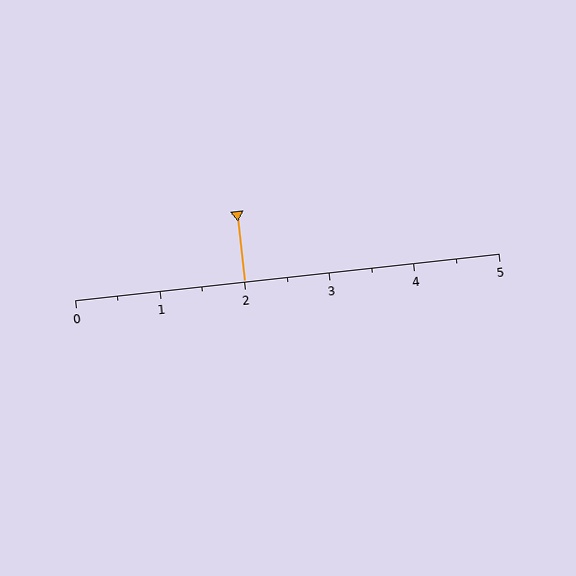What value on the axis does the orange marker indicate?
The marker indicates approximately 2.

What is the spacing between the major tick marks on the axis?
The major ticks are spaced 1 apart.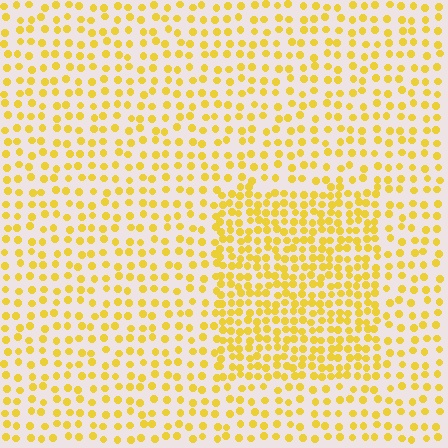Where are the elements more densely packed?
The elements are more densely packed inside the rectangle boundary.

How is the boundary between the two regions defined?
The boundary is defined by a change in element density (approximately 1.9x ratio). All elements are the same color, size, and shape.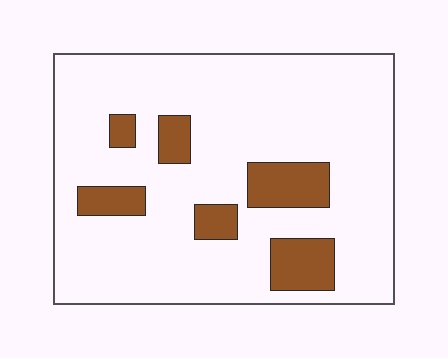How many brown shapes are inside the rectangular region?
6.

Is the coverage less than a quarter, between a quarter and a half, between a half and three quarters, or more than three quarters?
Less than a quarter.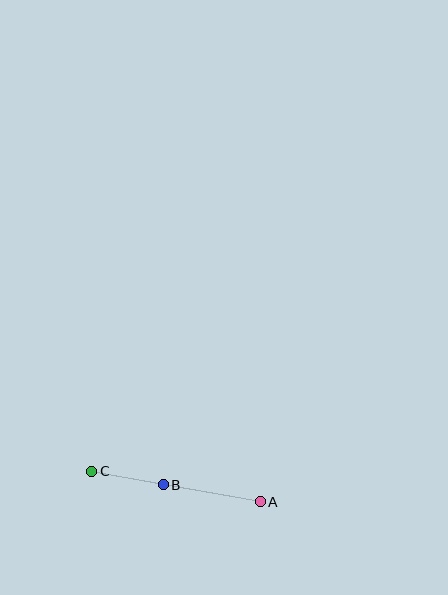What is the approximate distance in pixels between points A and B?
The distance between A and B is approximately 99 pixels.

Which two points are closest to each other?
Points B and C are closest to each other.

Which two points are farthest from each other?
Points A and C are farthest from each other.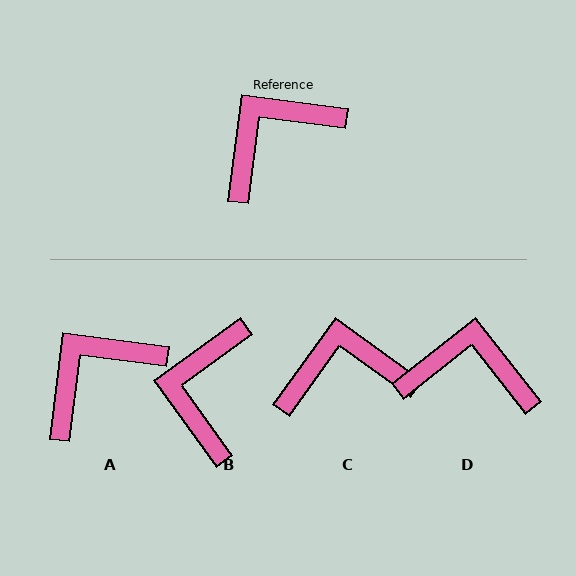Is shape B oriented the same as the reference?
No, it is off by about 43 degrees.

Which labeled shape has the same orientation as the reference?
A.